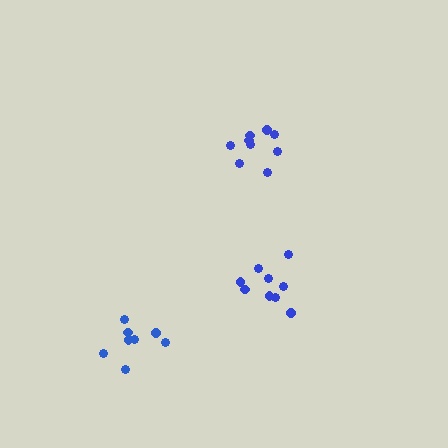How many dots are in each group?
Group 1: 8 dots, Group 2: 9 dots, Group 3: 9 dots (26 total).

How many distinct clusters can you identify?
There are 3 distinct clusters.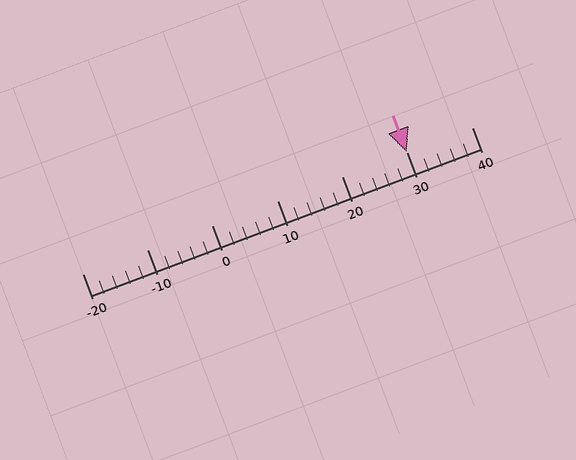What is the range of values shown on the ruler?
The ruler shows values from -20 to 40.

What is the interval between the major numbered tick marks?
The major tick marks are spaced 10 units apart.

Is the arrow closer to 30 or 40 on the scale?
The arrow is closer to 30.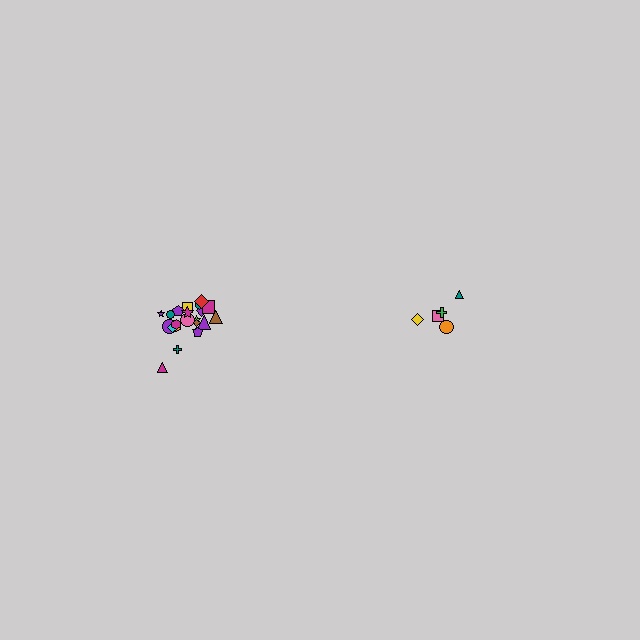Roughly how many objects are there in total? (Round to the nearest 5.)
Roughly 25 objects in total.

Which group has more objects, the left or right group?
The left group.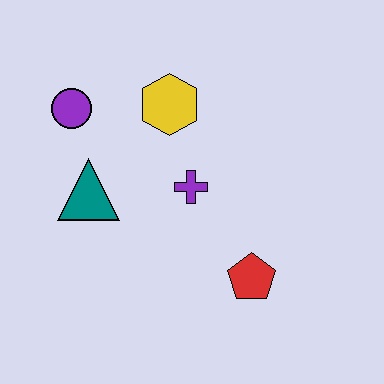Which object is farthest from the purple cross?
The purple circle is farthest from the purple cross.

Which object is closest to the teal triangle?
The purple circle is closest to the teal triangle.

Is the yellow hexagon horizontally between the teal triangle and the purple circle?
No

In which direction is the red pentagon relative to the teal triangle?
The red pentagon is to the right of the teal triangle.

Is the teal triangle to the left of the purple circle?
No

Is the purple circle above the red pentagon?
Yes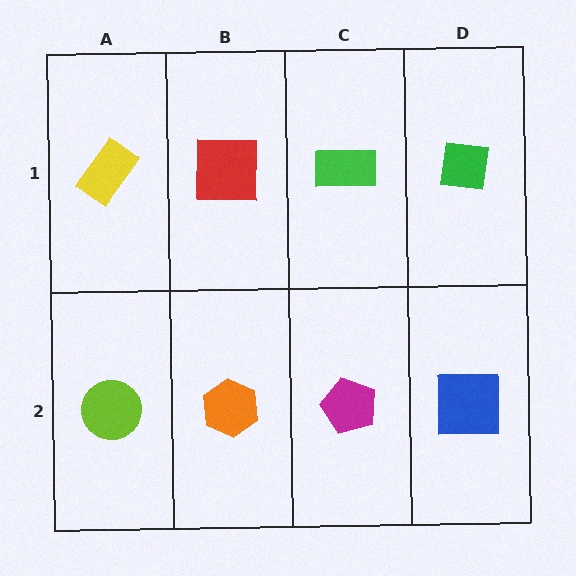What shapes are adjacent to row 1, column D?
A blue square (row 2, column D), a green rectangle (row 1, column C).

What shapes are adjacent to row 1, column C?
A magenta pentagon (row 2, column C), a red square (row 1, column B), a green square (row 1, column D).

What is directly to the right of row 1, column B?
A green rectangle.